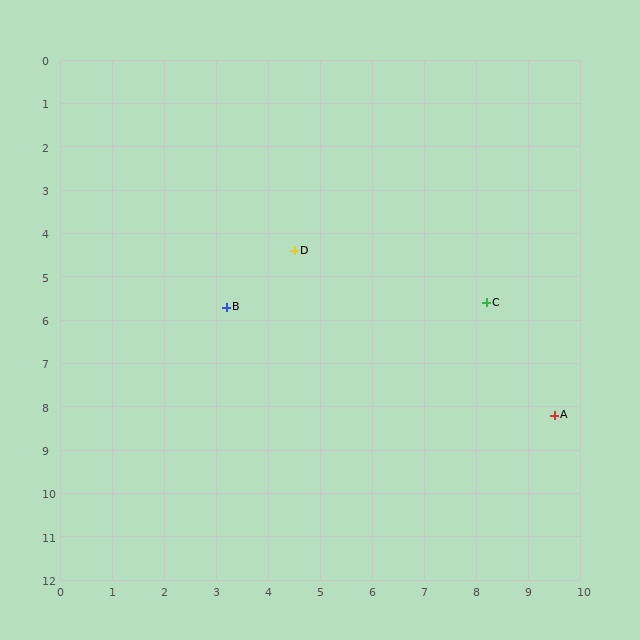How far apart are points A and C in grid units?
Points A and C are about 2.9 grid units apart.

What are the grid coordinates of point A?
Point A is at approximately (9.5, 8.2).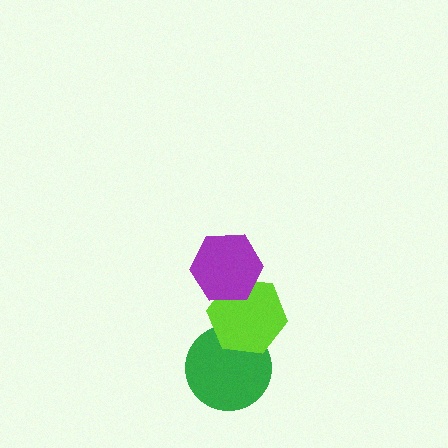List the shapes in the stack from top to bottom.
From top to bottom: the purple hexagon, the lime hexagon, the green circle.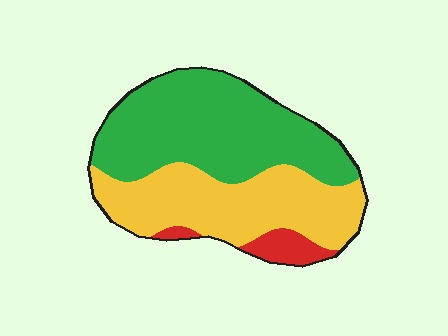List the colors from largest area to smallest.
From largest to smallest: green, yellow, red.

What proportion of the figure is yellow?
Yellow takes up about two fifths (2/5) of the figure.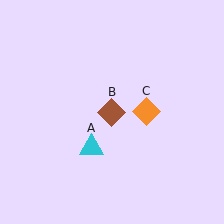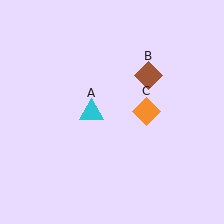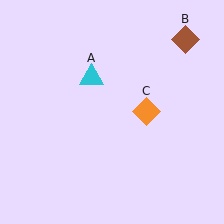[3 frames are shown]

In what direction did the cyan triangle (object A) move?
The cyan triangle (object A) moved up.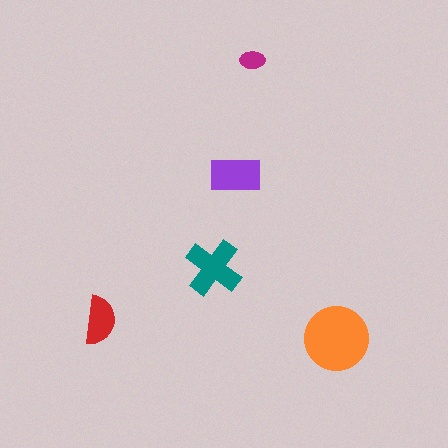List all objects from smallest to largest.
The magenta ellipse, the red semicircle, the purple rectangle, the teal cross, the orange circle.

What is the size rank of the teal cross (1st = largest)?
2nd.